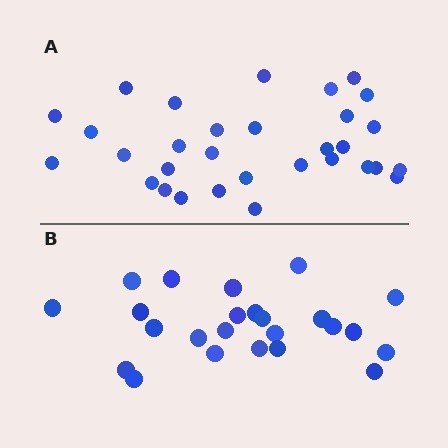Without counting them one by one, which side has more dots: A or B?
Region A (the top region) has more dots.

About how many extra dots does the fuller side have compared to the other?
Region A has roughly 8 or so more dots than region B.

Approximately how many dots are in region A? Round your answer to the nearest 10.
About 30 dots. (The exact count is 31, which rounds to 30.)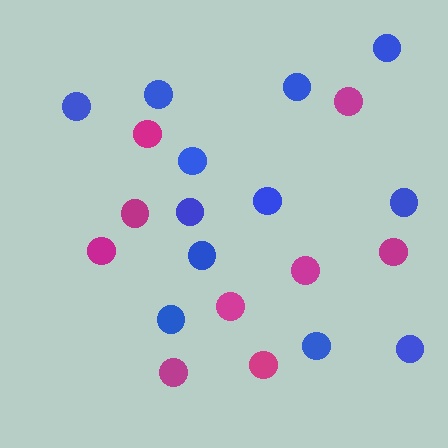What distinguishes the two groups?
There are 2 groups: one group of magenta circles (9) and one group of blue circles (12).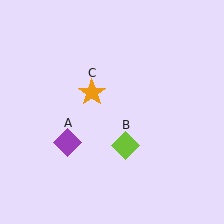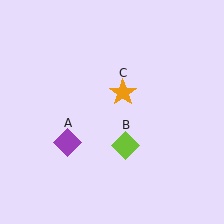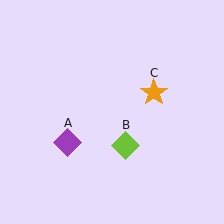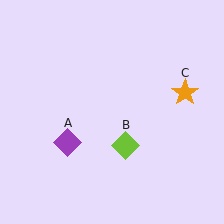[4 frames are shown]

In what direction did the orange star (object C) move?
The orange star (object C) moved right.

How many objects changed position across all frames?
1 object changed position: orange star (object C).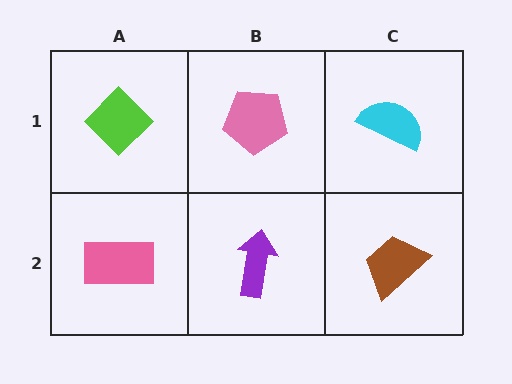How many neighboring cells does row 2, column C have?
2.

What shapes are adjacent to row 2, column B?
A pink pentagon (row 1, column B), a pink rectangle (row 2, column A), a brown trapezoid (row 2, column C).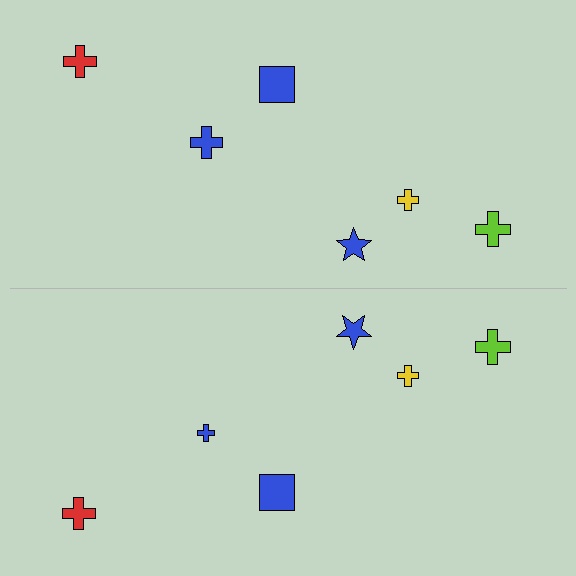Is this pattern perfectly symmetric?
No, the pattern is not perfectly symmetric. The blue cross on the bottom side has a different size than its mirror counterpart.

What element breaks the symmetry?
The blue cross on the bottom side has a different size than its mirror counterpart.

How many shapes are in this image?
There are 12 shapes in this image.